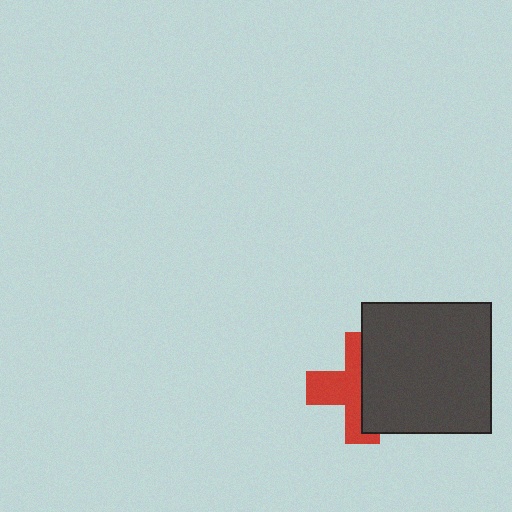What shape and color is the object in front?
The object in front is a dark gray square.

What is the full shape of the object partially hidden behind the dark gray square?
The partially hidden object is a red cross.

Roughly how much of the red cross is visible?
About half of it is visible (roughly 51%).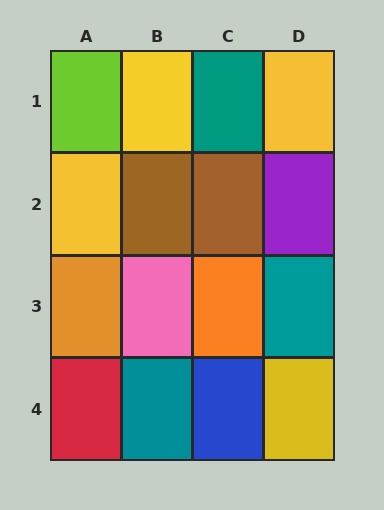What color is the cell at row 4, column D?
Yellow.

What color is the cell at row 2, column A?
Yellow.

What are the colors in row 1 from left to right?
Lime, yellow, teal, yellow.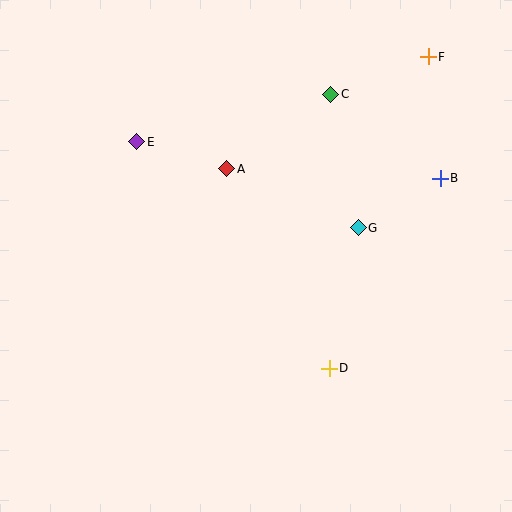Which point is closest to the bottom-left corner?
Point D is closest to the bottom-left corner.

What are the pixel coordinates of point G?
Point G is at (358, 228).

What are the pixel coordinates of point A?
Point A is at (227, 169).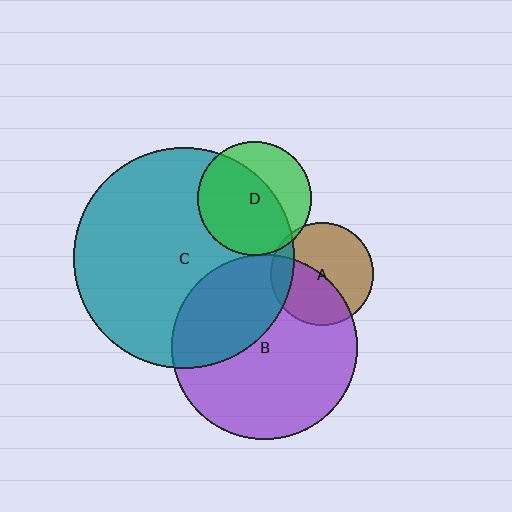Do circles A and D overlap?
Yes.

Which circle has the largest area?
Circle C (teal).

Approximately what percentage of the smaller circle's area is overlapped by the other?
Approximately 5%.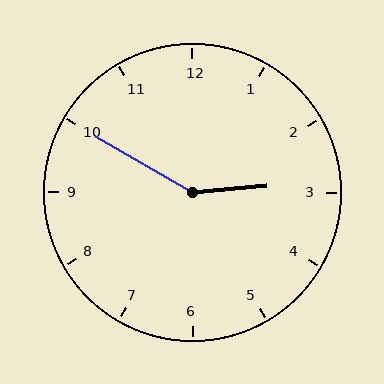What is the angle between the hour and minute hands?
Approximately 145 degrees.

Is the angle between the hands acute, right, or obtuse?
It is obtuse.